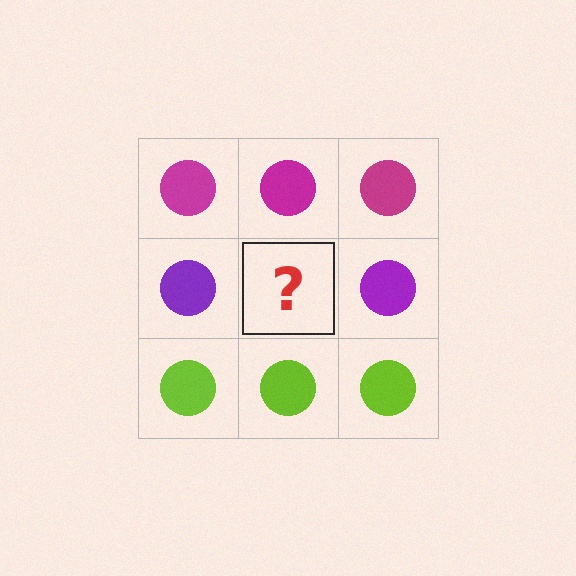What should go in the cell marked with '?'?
The missing cell should contain a purple circle.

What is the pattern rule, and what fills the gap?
The rule is that each row has a consistent color. The gap should be filled with a purple circle.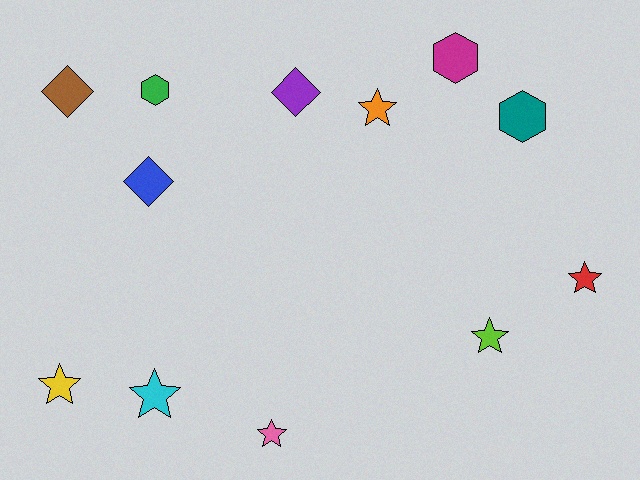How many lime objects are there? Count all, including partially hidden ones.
There is 1 lime object.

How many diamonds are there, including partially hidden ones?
There are 3 diamonds.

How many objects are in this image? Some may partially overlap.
There are 12 objects.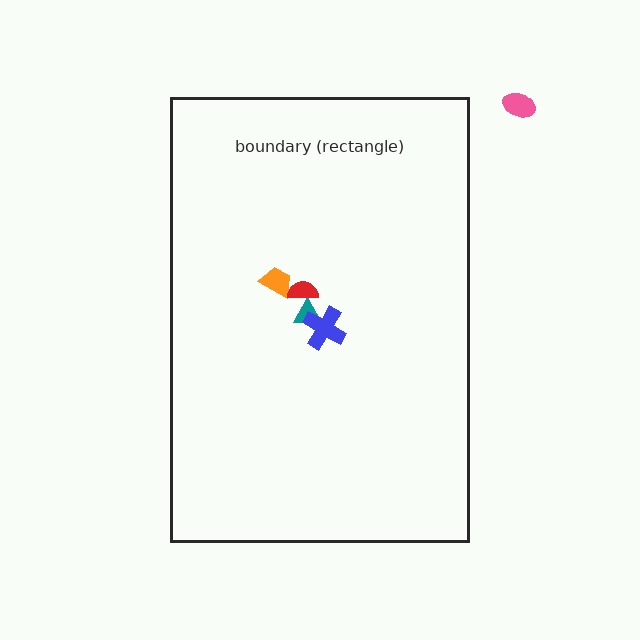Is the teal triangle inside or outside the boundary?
Inside.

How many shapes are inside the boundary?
4 inside, 1 outside.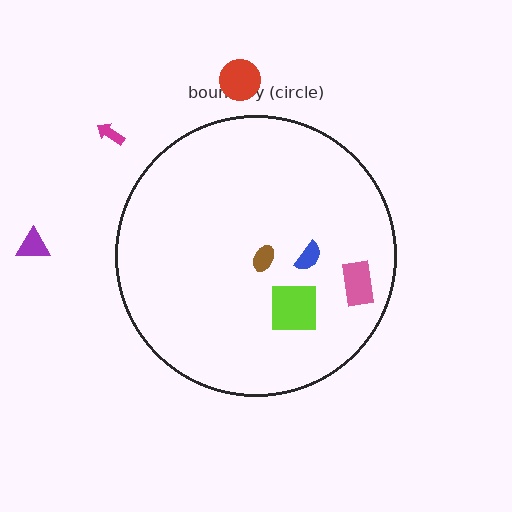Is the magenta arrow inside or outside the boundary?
Outside.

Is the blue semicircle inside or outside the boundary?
Inside.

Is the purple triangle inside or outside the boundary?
Outside.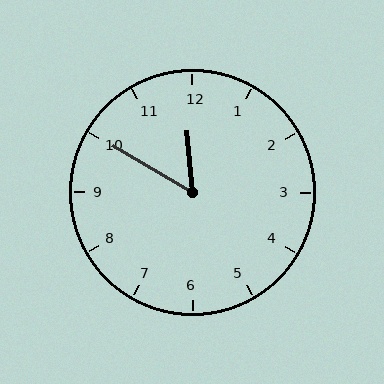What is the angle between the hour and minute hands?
Approximately 55 degrees.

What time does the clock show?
11:50.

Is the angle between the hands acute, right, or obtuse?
It is acute.